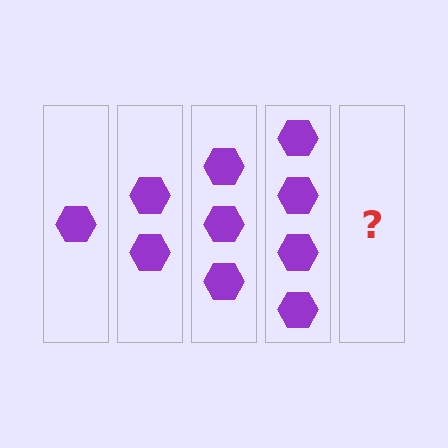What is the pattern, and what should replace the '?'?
The pattern is that each step adds one more hexagon. The '?' should be 5 hexagons.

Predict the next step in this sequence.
The next step is 5 hexagons.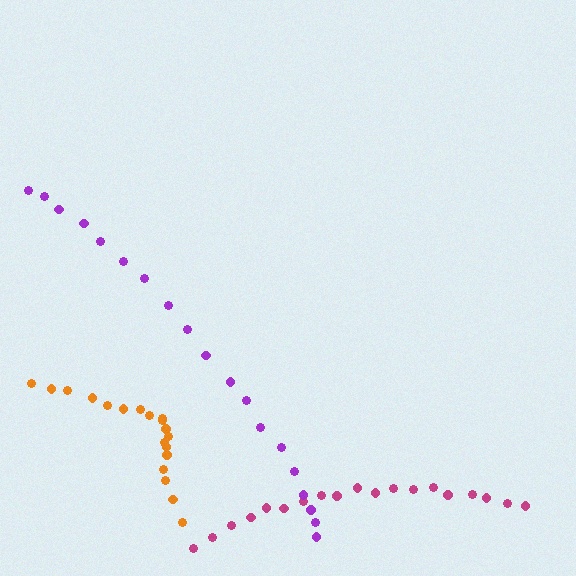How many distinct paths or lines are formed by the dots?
There are 3 distinct paths.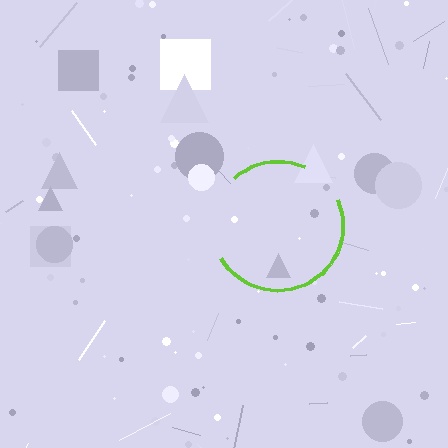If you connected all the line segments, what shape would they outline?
They would outline a circle.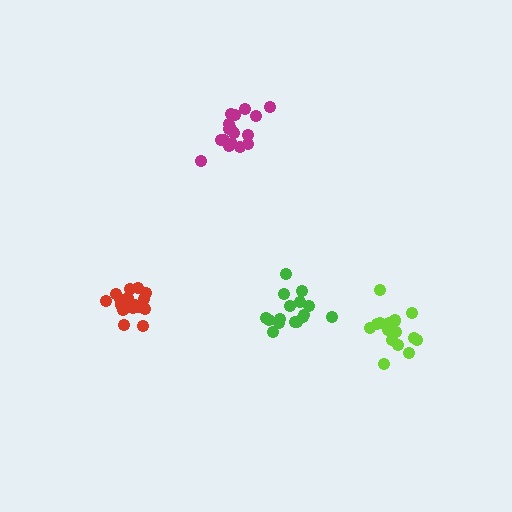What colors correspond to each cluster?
The clusters are colored: magenta, red, green, lime.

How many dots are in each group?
Group 1: 17 dots, Group 2: 18 dots, Group 3: 16 dots, Group 4: 15 dots (66 total).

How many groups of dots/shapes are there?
There are 4 groups.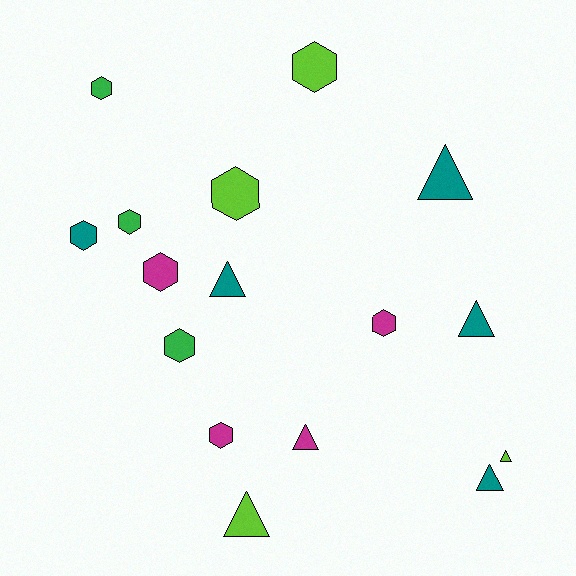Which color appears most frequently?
Teal, with 5 objects.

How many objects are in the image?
There are 16 objects.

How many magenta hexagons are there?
There are 3 magenta hexagons.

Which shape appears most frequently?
Hexagon, with 9 objects.